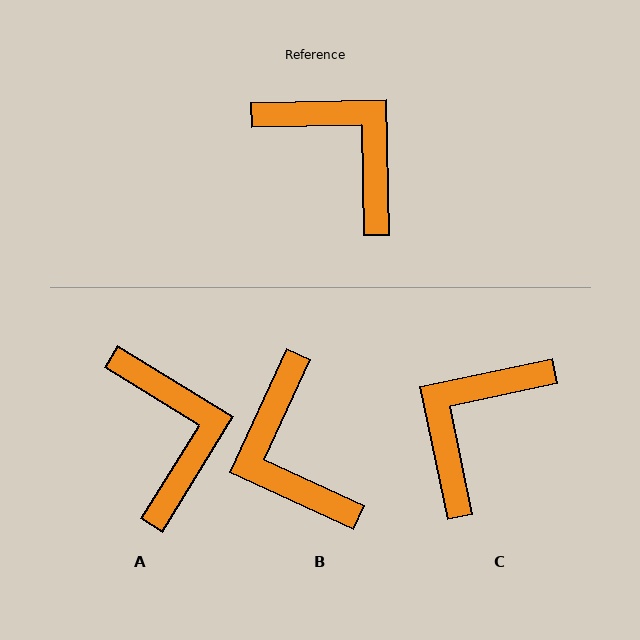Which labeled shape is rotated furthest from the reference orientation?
B, about 154 degrees away.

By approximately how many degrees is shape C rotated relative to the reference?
Approximately 101 degrees counter-clockwise.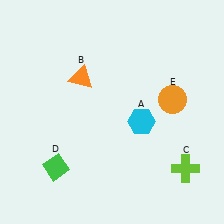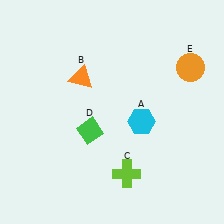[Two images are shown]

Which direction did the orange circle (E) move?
The orange circle (E) moved up.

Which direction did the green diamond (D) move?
The green diamond (D) moved up.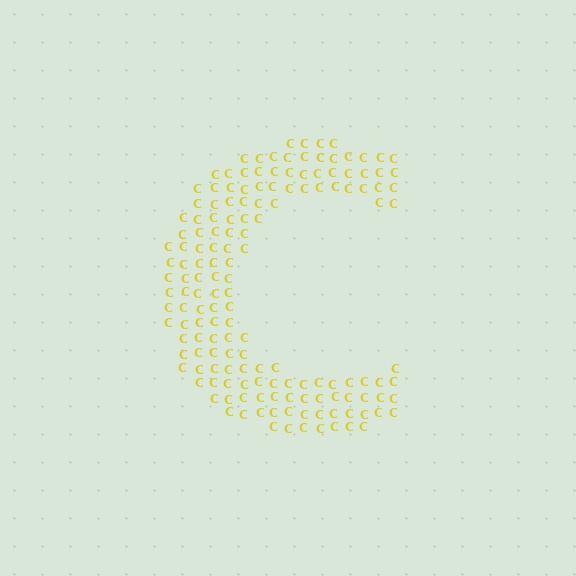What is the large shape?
The large shape is the letter C.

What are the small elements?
The small elements are letter C's.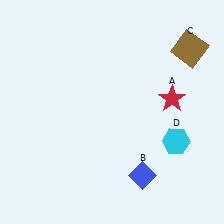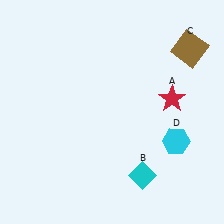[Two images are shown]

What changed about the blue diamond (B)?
In Image 1, B is blue. In Image 2, it changed to cyan.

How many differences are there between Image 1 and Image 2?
There is 1 difference between the two images.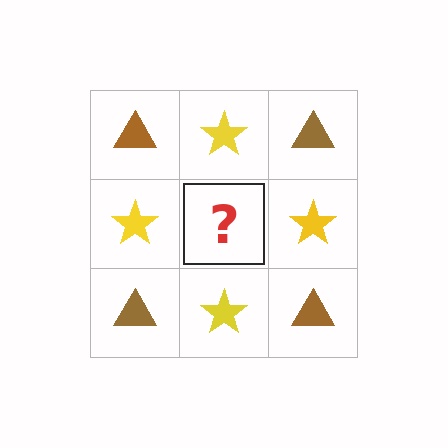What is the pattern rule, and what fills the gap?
The rule is that it alternates brown triangle and yellow star in a checkerboard pattern. The gap should be filled with a brown triangle.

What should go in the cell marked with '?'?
The missing cell should contain a brown triangle.